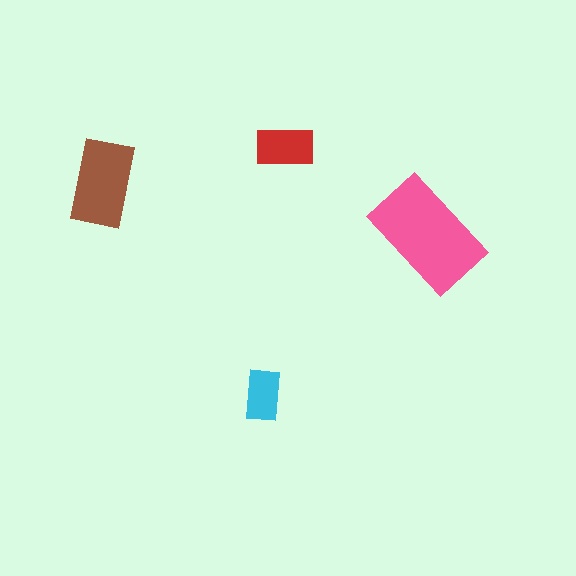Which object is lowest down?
The cyan rectangle is bottommost.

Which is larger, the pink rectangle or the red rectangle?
The pink one.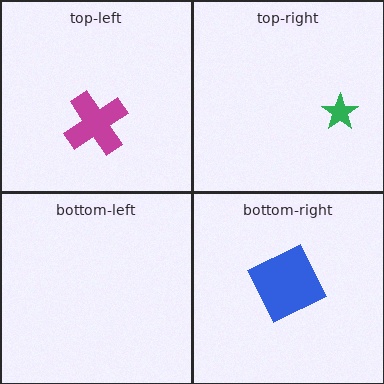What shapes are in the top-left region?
The magenta cross.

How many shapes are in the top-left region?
1.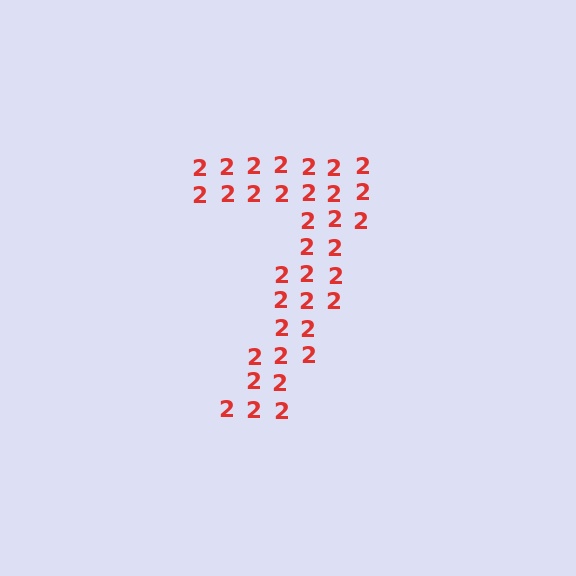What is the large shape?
The large shape is the digit 7.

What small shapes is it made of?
It is made of small digit 2's.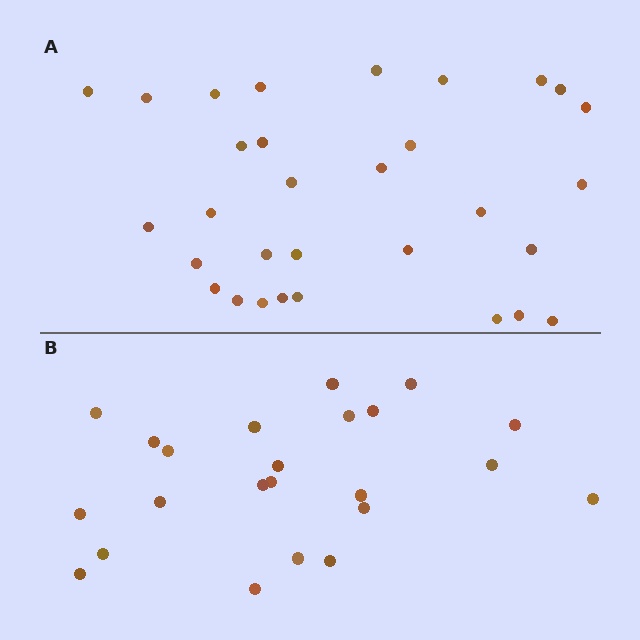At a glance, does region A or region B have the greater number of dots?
Region A (the top region) has more dots.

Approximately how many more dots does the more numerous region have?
Region A has roughly 8 or so more dots than region B.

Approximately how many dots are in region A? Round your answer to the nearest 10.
About 30 dots. (The exact count is 31, which rounds to 30.)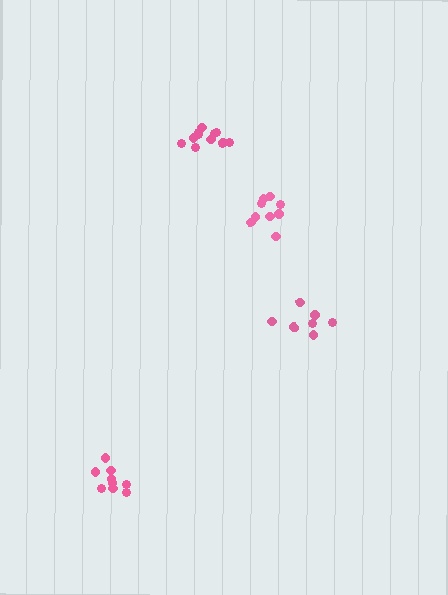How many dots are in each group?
Group 1: 9 dots, Group 2: 9 dots, Group 3: 7 dots, Group 4: 12 dots (37 total).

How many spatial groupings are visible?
There are 4 spatial groupings.